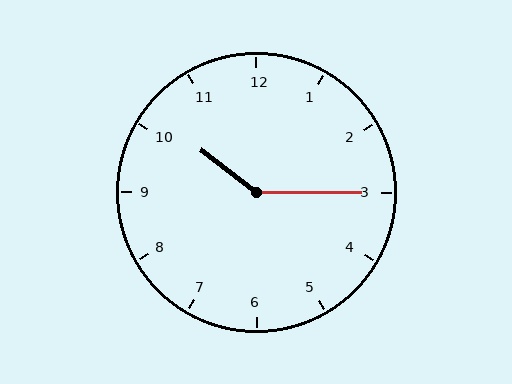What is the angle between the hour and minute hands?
Approximately 142 degrees.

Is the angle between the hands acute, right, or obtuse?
It is obtuse.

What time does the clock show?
10:15.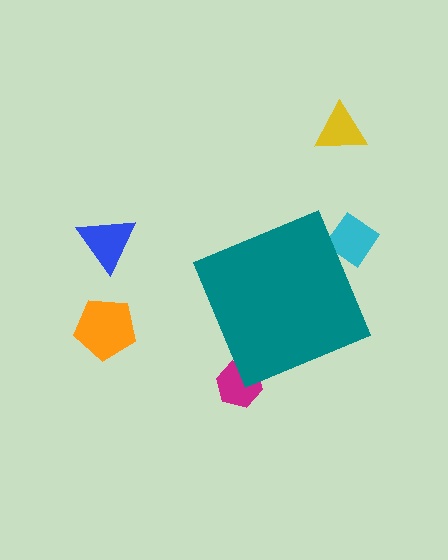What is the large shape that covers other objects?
A teal diamond.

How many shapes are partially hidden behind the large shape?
2 shapes are partially hidden.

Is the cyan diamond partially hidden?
Yes, the cyan diamond is partially hidden behind the teal diamond.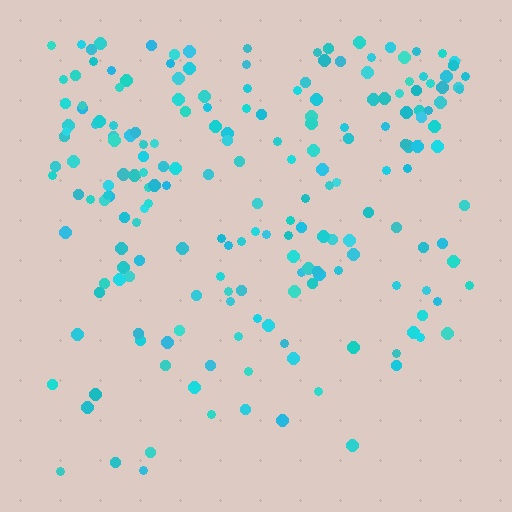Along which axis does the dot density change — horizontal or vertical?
Vertical.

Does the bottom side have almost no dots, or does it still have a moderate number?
Still a moderate number, just noticeably fewer than the top.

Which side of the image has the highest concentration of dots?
The top.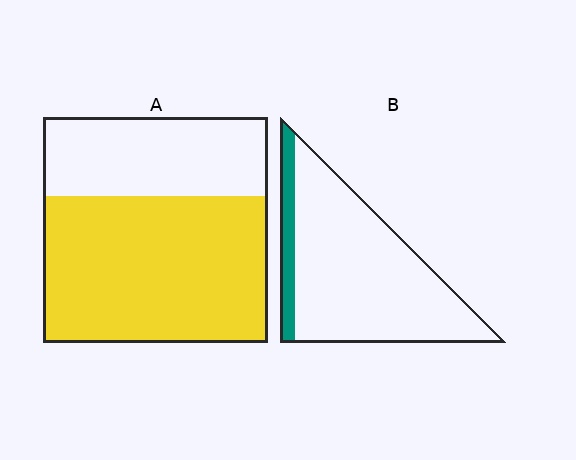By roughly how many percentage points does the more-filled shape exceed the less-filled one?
By roughly 50 percentage points (A over B).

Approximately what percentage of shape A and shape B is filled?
A is approximately 65% and B is approximately 15%.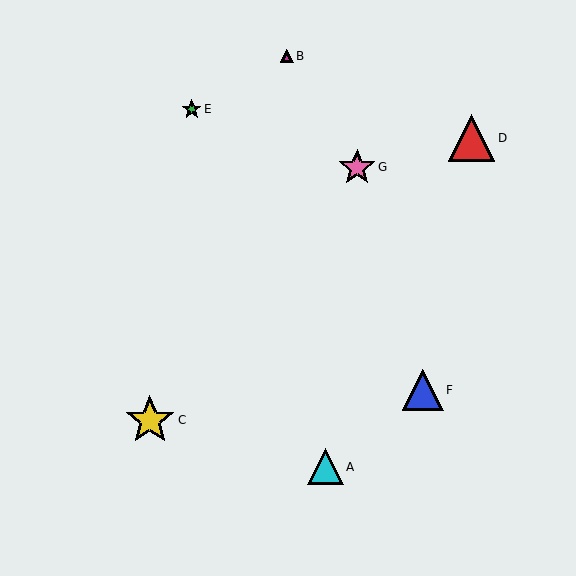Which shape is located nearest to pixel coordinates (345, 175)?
The pink star (labeled G) at (357, 167) is nearest to that location.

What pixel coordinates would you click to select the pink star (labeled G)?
Click at (357, 167) to select the pink star G.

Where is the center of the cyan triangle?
The center of the cyan triangle is at (326, 467).